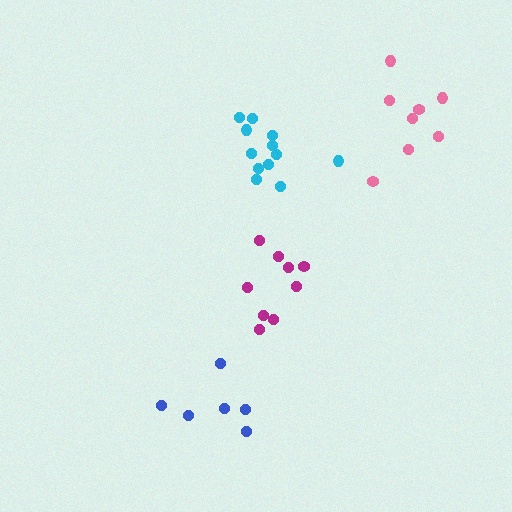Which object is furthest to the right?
The pink cluster is rightmost.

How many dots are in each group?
Group 1: 6 dots, Group 2: 12 dots, Group 3: 8 dots, Group 4: 9 dots (35 total).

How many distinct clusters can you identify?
There are 4 distinct clusters.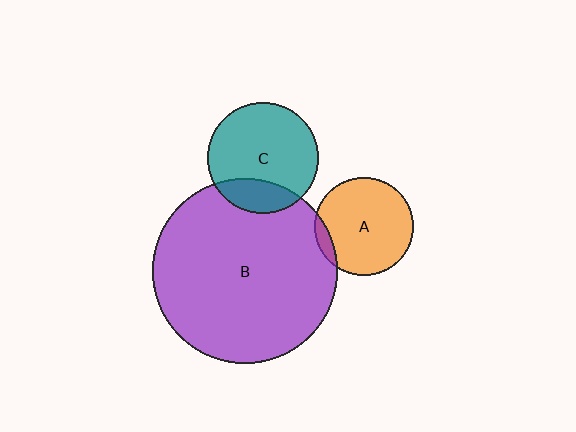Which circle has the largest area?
Circle B (purple).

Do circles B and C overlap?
Yes.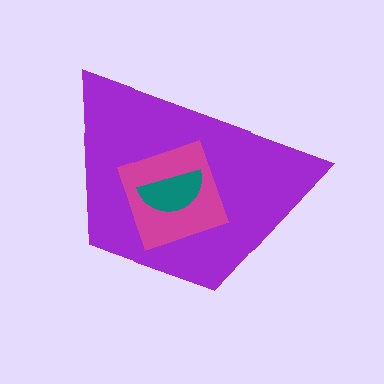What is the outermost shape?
The purple trapezoid.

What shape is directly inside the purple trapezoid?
The magenta diamond.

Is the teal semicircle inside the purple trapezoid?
Yes.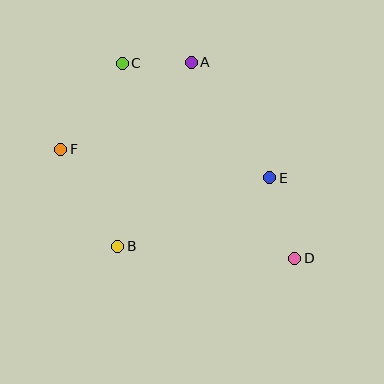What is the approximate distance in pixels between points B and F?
The distance between B and F is approximately 112 pixels.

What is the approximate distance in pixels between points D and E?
The distance between D and E is approximately 84 pixels.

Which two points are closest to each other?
Points A and C are closest to each other.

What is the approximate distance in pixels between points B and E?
The distance between B and E is approximately 167 pixels.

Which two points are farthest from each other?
Points C and D are farthest from each other.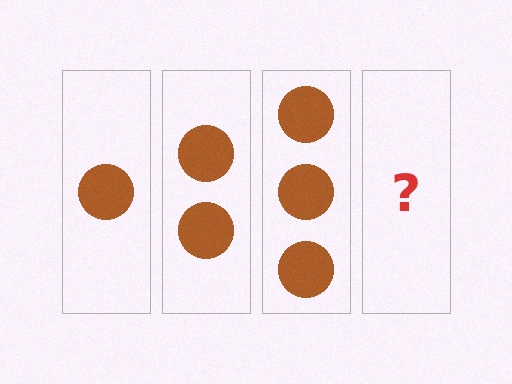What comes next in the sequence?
The next element should be 4 circles.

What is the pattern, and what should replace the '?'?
The pattern is that each step adds one more circle. The '?' should be 4 circles.